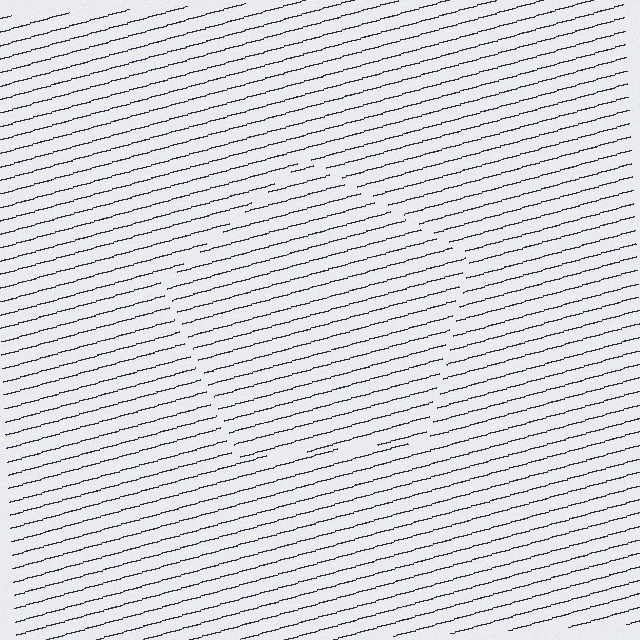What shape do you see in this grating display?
An illusory pentagon. The interior of the shape contains the same grating, shifted by half a period — the contour is defined by the phase discontinuity where line-ends from the inner and outer gratings abut.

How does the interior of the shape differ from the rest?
The interior of the shape contains the same grating, shifted by half a period — the contour is defined by the phase discontinuity where line-ends from the inner and outer gratings abut.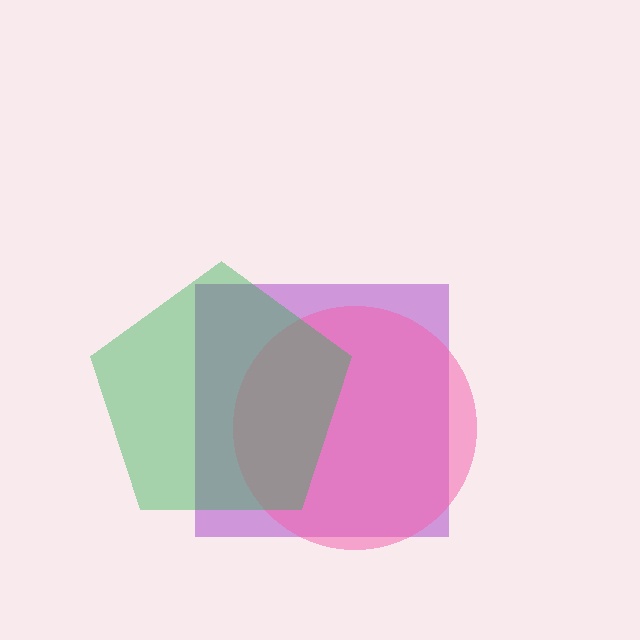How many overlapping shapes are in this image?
There are 3 overlapping shapes in the image.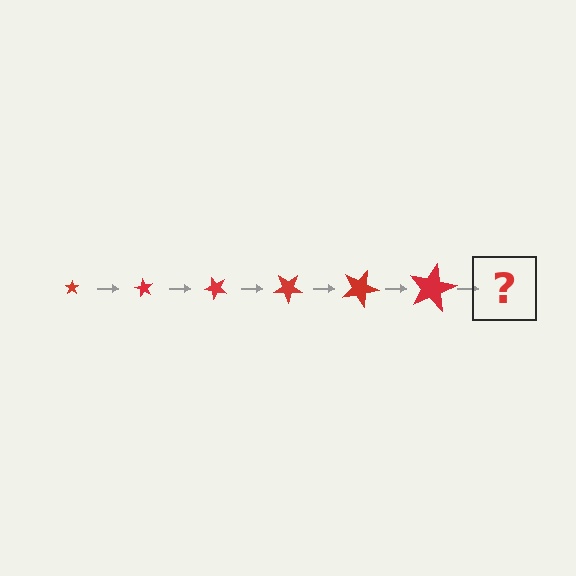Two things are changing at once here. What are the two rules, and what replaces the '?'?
The two rules are that the star grows larger each step and it rotates 60 degrees each step. The '?' should be a star, larger than the previous one and rotated 360 degrees from the start.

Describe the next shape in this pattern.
It should be a star, larger than the previous one and rotated 360 degrees from the start.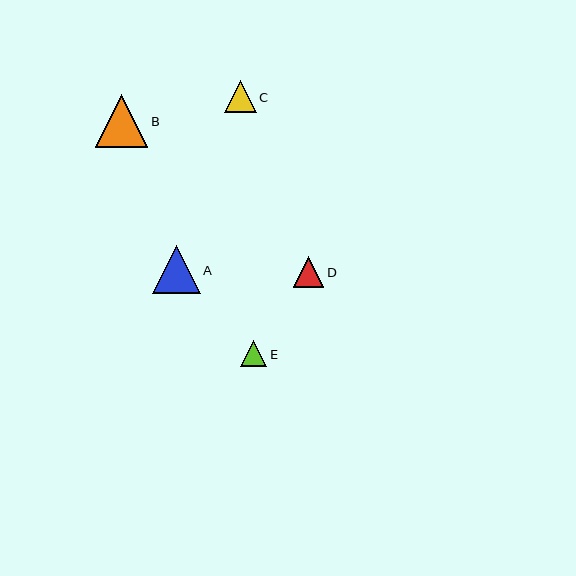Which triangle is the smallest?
Triangle E is the smallest with a size of approximately 26 pixels.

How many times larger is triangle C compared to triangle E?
Triangle C is approximately 1.2 times the size of triangle E.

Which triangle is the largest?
Triangle B is the largest with a size of approximately 53 pixels.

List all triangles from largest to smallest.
From largest to smallest: B, A, C, D, E.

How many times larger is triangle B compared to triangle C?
Triangle B is approximately 1.6 times the size of triangle C.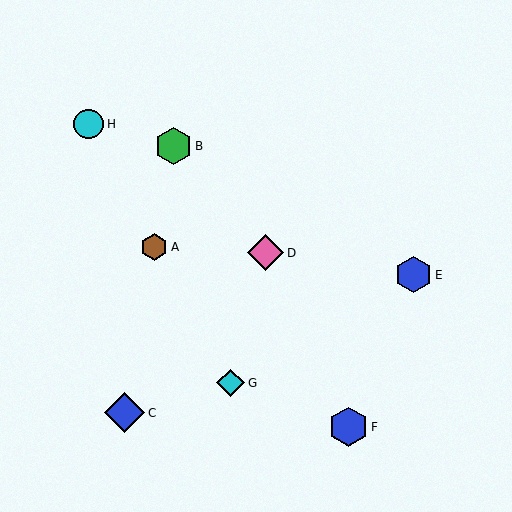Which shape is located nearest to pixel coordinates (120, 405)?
The blue diamond (labeled C) at (125, 413) is nearest to that location.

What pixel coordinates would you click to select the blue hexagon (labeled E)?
Click at (413, 275) to select the blue hexagon E.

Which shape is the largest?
The blue diamond (labeled C) is the largest.